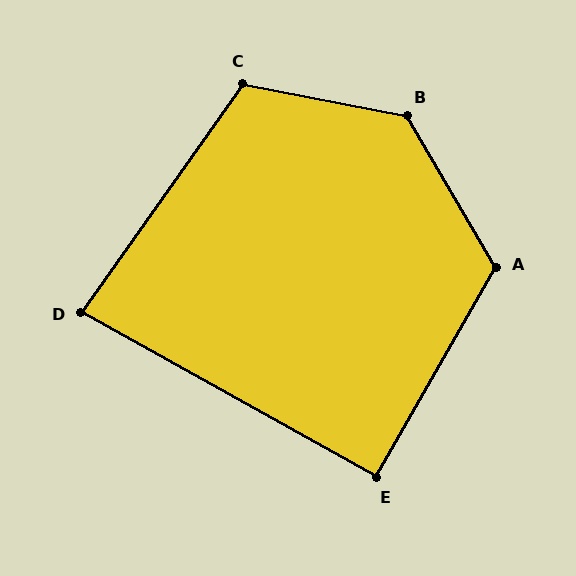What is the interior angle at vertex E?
Approximately 91 degrees (approximately right).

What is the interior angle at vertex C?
Approximately 114 degrees (obtuse).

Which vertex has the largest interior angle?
B, at approximately 132 degrees.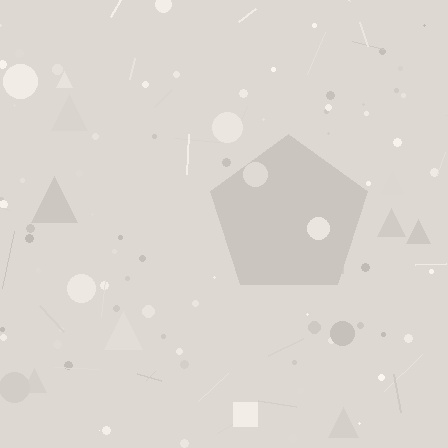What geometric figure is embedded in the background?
A pentagon is embedded in the background.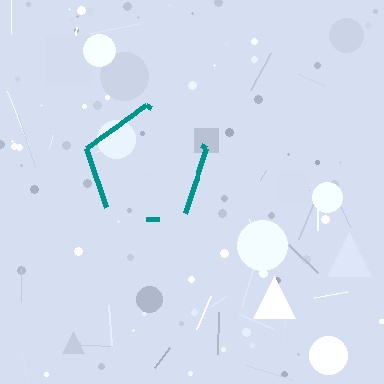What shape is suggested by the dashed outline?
The dashed outline suggests a pentagon.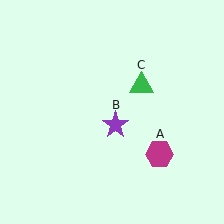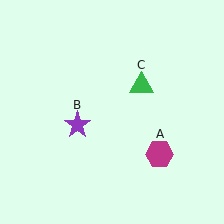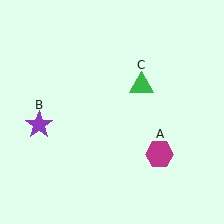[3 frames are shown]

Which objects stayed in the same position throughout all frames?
Magenta hexagon (object A) and green triangle (object C) remained stationary.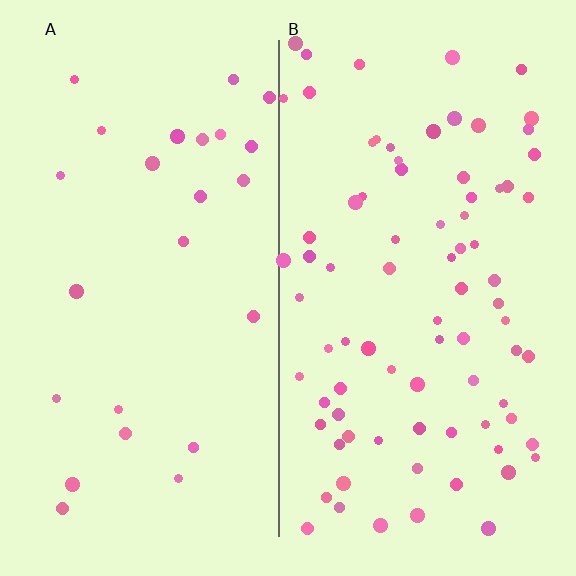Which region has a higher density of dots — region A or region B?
B (the right).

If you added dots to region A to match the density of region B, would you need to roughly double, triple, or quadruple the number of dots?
Approximately triple.